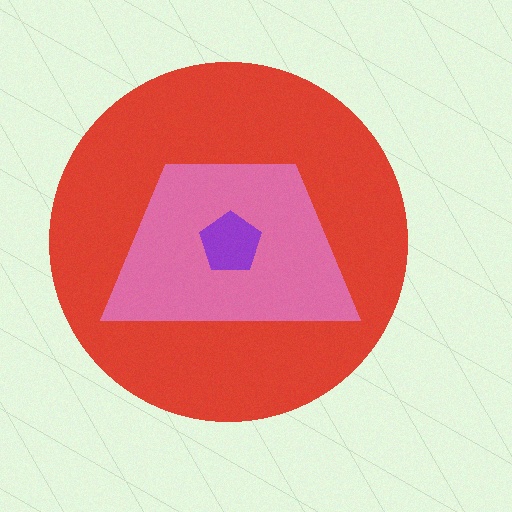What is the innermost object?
The purple pentagon.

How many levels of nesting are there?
3.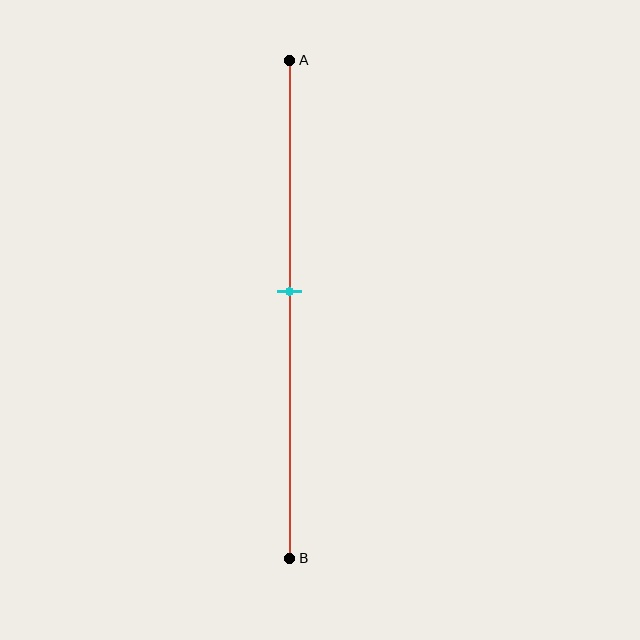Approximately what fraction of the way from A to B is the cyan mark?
The cyan mark is approximately 45% of the way from A to B.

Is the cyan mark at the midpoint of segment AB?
No, the mark is at about 45% from A, not at the 50% midpoint.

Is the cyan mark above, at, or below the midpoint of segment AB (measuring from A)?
The cyan mark is above the midpoint of segment AB.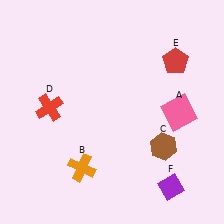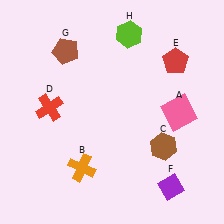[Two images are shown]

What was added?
A brown pentagon (G), a lime hexagon (H) were added in Image 2.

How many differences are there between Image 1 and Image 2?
There are 2 differences between the two images.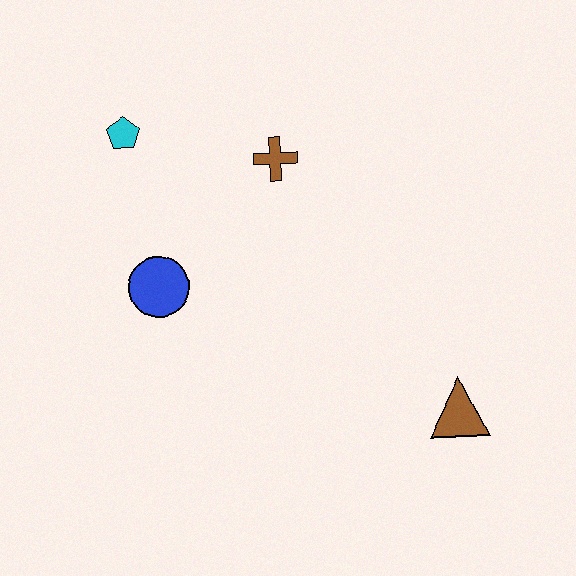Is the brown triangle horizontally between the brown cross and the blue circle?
No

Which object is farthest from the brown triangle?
The cyan pentagon is farthest from the brown triangle.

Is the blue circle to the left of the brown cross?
Yes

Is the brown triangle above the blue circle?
No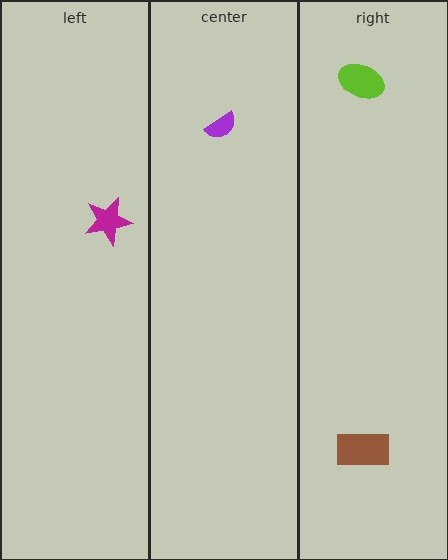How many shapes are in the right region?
2.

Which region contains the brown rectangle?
The right region.